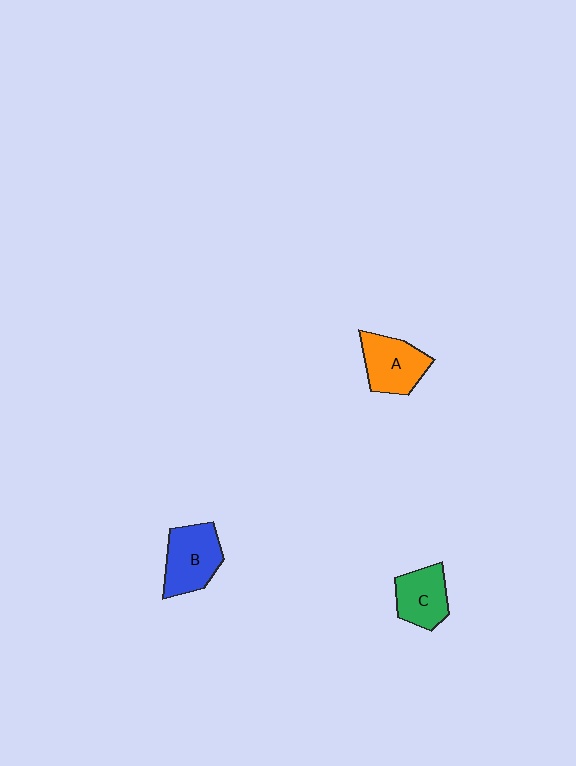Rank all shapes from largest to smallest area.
From largest to smallest: B (blue), A (orange), C (green).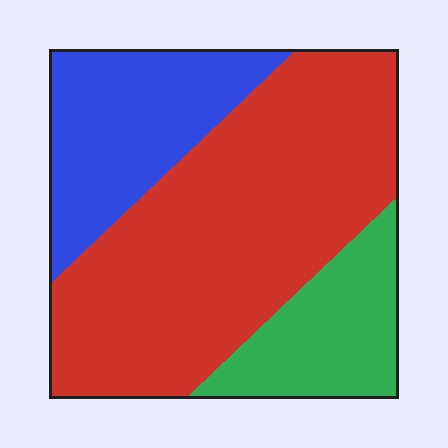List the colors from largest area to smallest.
From largest to smallest: red, blue, green.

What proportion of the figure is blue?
Blue takes up about one quarter (1/4) of the figure.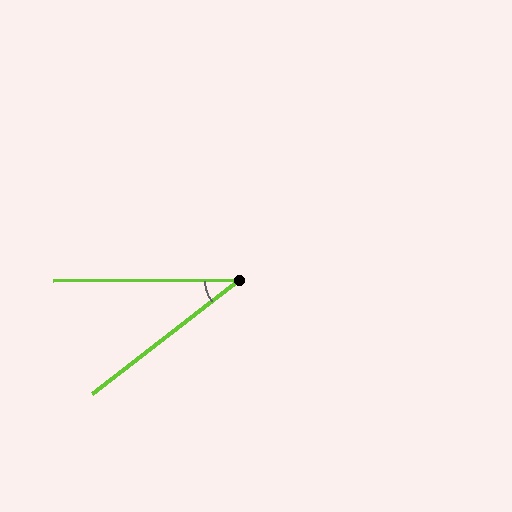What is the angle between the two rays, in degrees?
Approximately 37 degrees.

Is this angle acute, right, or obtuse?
It is acute.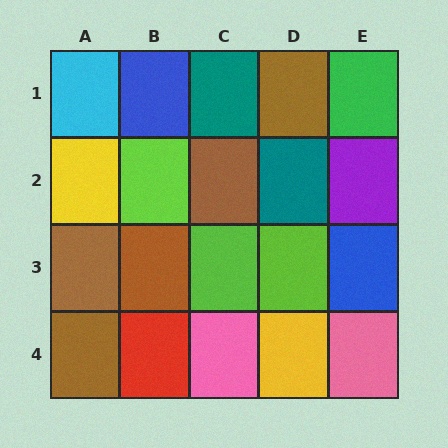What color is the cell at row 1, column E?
Green.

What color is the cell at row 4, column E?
Pink.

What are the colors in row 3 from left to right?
Brown, brown, lime, lime, blue.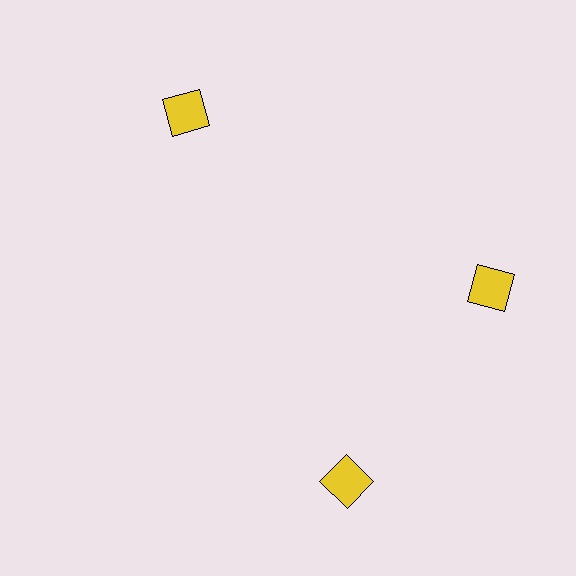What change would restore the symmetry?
The symmetry would be restored by rotating it back into even spacing with its neighbors so that all 3 squares sit at equal angles and equal distance from the center.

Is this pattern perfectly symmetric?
No. The 3 yellow squares are arranged in a ring, but one element near the 7 o'clock position is rotated out of alignment along the ring, breaking the 3-fold rotational symmetry.